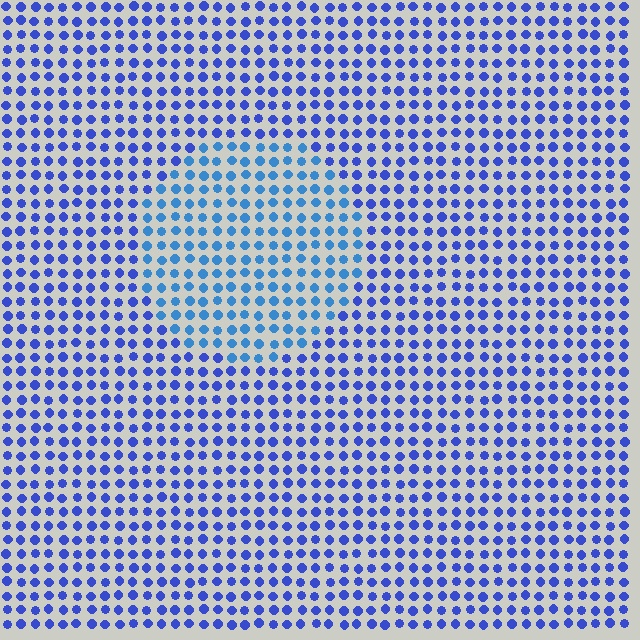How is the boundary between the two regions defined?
The boundary is defined purely by a slight shift in hue (about 25 degrees). Spacing, size, and orientation are identical on both sides.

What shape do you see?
I see a circle.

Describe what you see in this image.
The image is filled with small blue elements in a uniform arrangement. A circle-shaped region is visible where the elements are tinted to a slightly different hue, forming a subtle color boundary.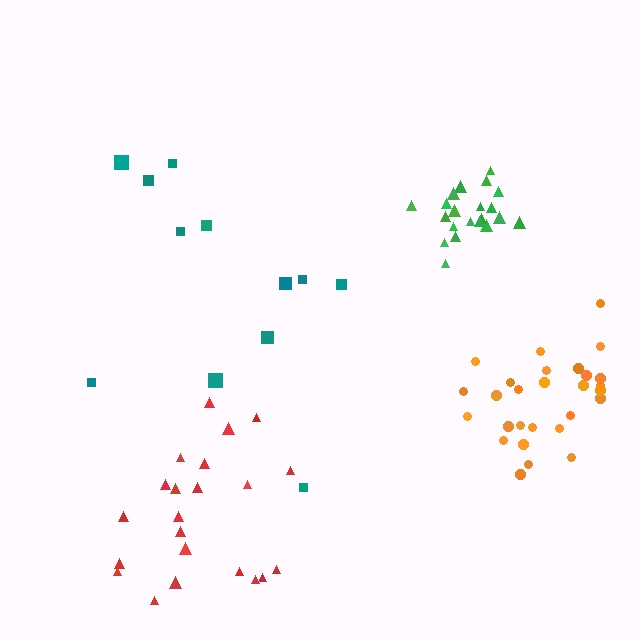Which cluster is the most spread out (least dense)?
Teal.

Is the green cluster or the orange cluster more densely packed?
Green.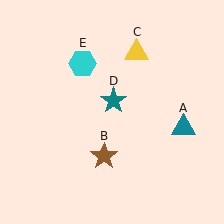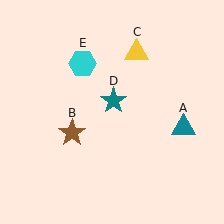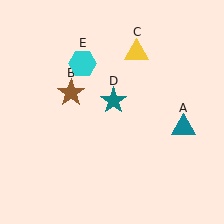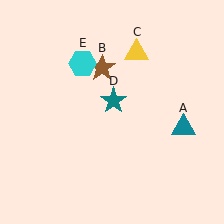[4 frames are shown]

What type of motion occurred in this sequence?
The brown star (object B) rotated clockwise around the center of the scene.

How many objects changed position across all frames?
1 object changed position: brown star (object B).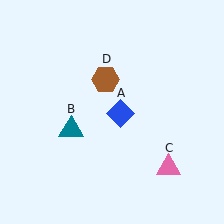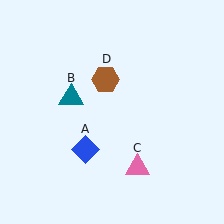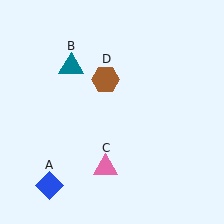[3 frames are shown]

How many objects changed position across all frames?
3 objects changed position: blue diamond (object A), teal triangle (object B), pink triangle (object C).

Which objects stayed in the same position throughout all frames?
Brown hexagon (object D) remained stationary.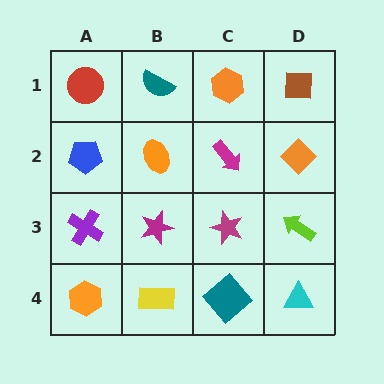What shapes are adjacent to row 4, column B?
A magenta star (row 3, column B), an orange hexagon (row 4, column A), a teal diamond (row 4, column C).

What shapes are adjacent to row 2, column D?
A brown square (row 1, column D), a lime arrow (row 3, column D), a magenta arrow (row 2, column C).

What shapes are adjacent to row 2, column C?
An orange hexagon (row 1, column C), a magenta star (row 3, column C), an orange ellipse (row 2, column B), an orange diamond (row 2, column D).